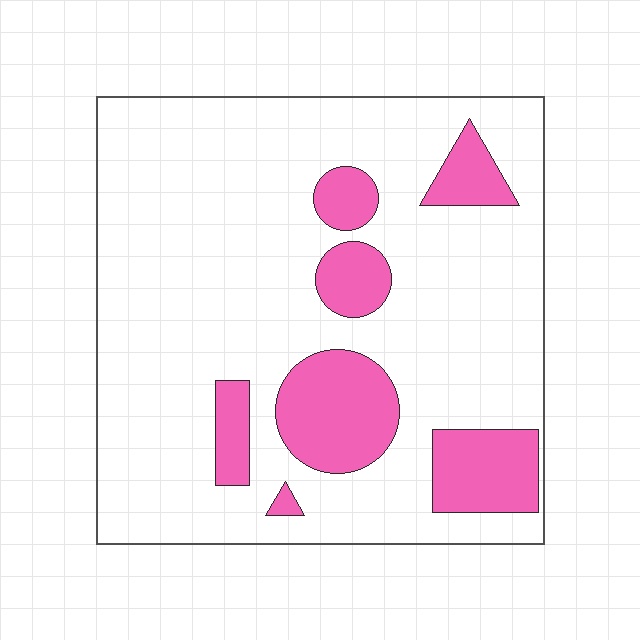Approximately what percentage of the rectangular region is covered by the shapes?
Approximately 20%.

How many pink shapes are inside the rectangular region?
7.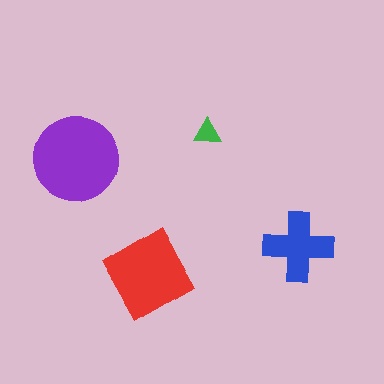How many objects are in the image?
There are 4 objects in the image.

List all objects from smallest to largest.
The green triangle, the blue cross, the red diamond, the purple circle.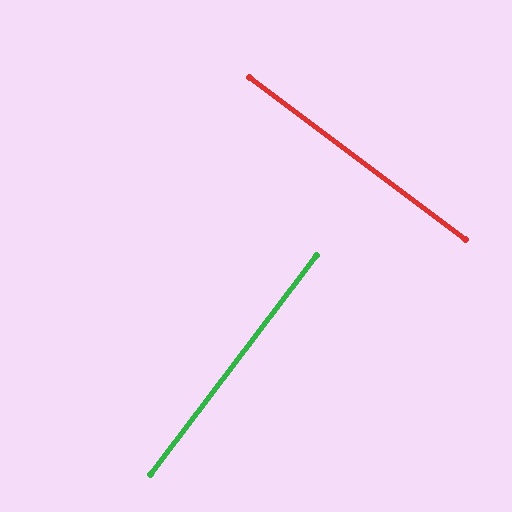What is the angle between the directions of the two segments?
Approximately 90 degrees.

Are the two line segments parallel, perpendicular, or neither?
Perpendicular — they meet at approximately 90°.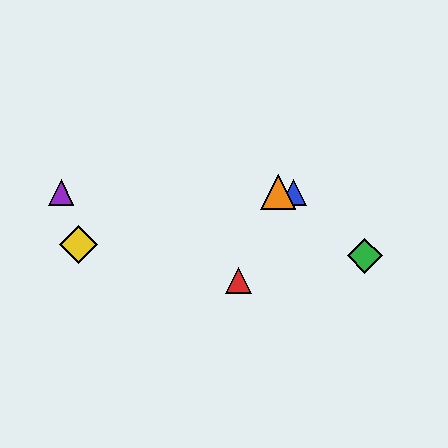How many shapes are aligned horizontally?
3 shapes (the blue triangle, the purple triangle, the orange triangle) are aligned horizontally.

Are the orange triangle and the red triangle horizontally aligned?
No, the orange triangle is at y≈192 and the red triangle is at y≈280.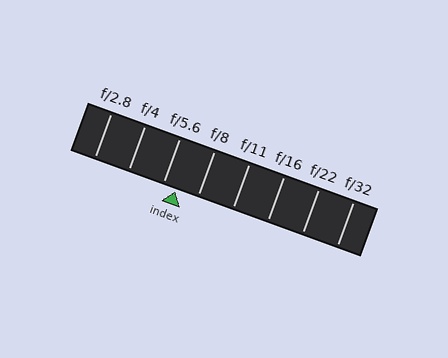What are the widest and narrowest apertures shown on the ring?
The widest aperture shown is f/2.8 and the narrowest is f/32.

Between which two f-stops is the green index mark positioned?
The index mark is between f/5.6 and f/8.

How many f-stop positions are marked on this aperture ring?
There are 8 f-stop positions marked.